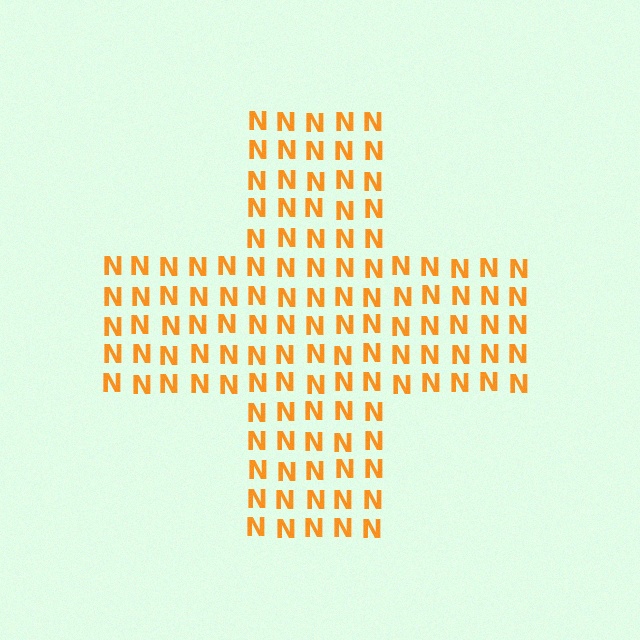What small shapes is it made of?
It is made of small letter N's.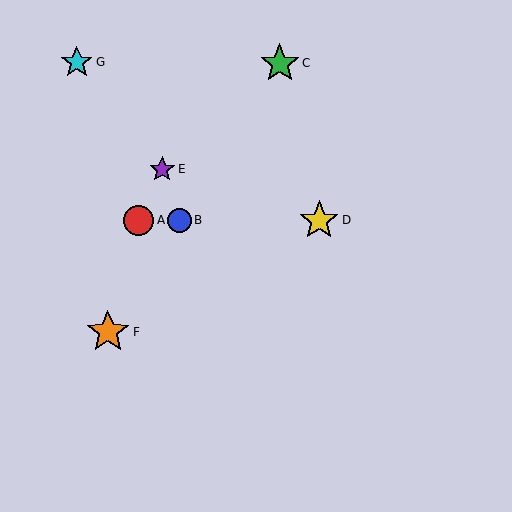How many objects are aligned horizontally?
3 objects (A, B, D) are aligned horizontally.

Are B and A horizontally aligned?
Yes, both are at y≈220.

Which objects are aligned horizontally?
Objects A, B, D are aligned horizontally.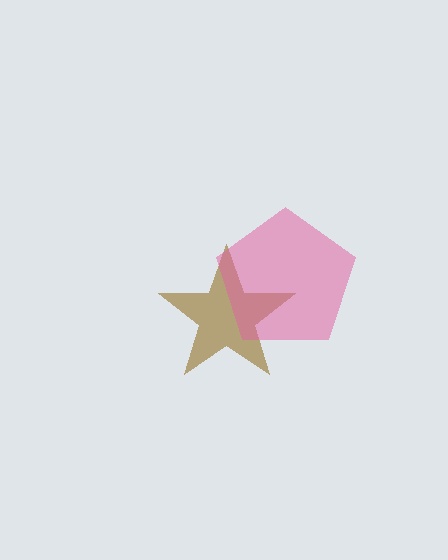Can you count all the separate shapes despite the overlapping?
Yes, there are 2 separate shapes.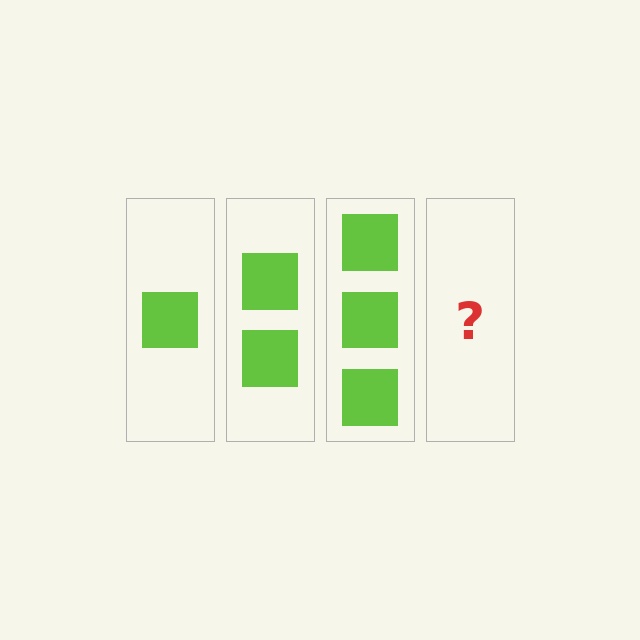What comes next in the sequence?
The next element should be 4 squares.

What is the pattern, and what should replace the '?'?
The pattern is that each step adds one more square. The '?' should be 4 squares.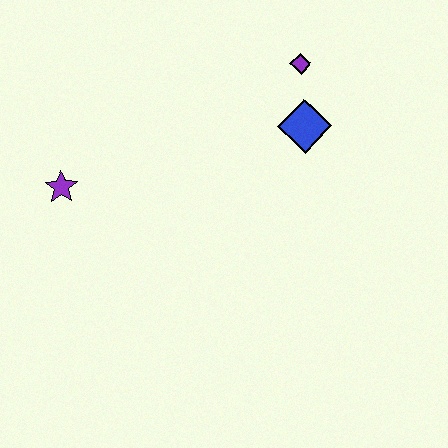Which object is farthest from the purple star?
The purple diamond is farthest from the purple star.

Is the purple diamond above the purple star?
Yes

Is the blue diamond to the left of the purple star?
No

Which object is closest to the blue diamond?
The purple diamond is closest to the blue diamond.